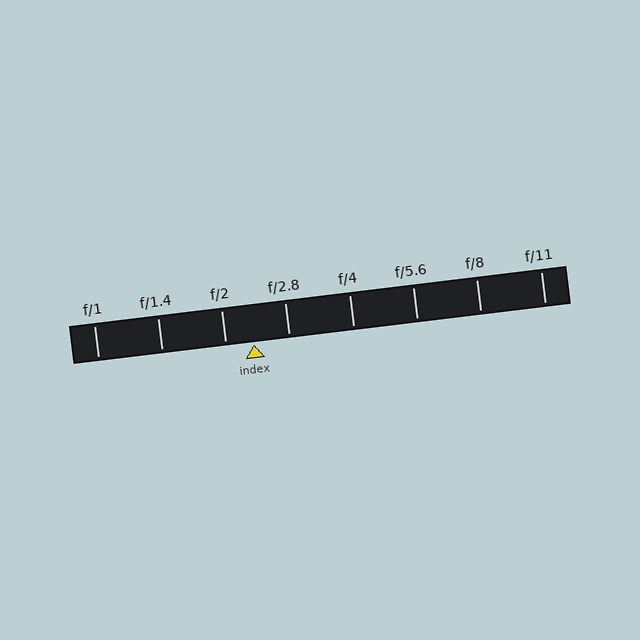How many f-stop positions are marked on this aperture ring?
There are 8 f-stop positions marked.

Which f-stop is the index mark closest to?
The index mark is closest to f/2.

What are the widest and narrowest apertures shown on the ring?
The widest aperture shown is f/1 and the narrowest is f/11.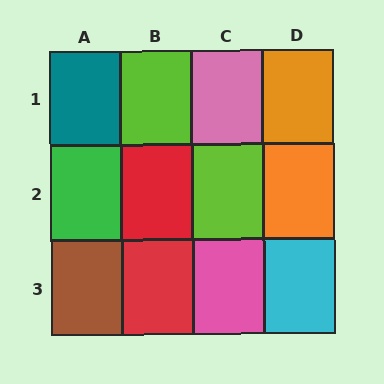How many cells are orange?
2 cells are orange.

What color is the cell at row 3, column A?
Brown.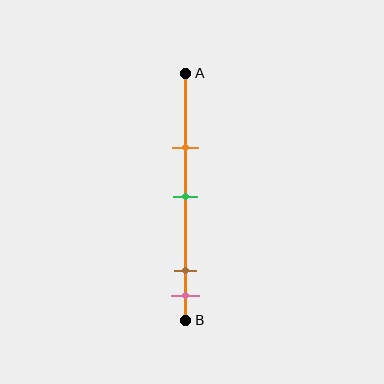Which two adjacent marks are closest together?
The brown and pink marks are the closest adjacent pair.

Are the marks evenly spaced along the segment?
No, the marks are not evenly spaced.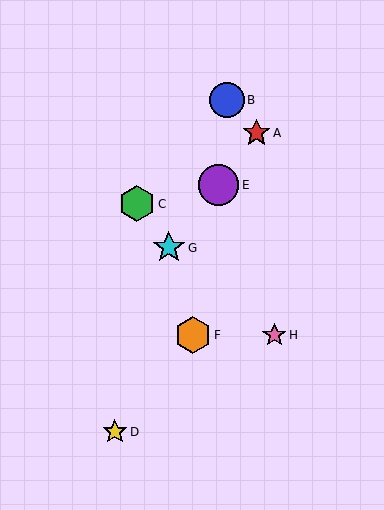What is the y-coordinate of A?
Object A is at y≈133.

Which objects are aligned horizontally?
Objects F, H are aligned horizontally.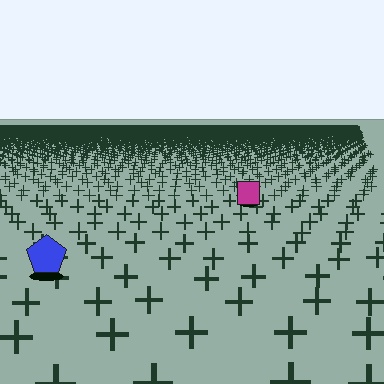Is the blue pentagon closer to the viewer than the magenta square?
Yes. The blue pentagon is closer — you can tell from the texture gradient: the ground texture is coarser near it.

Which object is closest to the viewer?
The blue pentagon is closest. The texture marks near it are larger and more spread out.